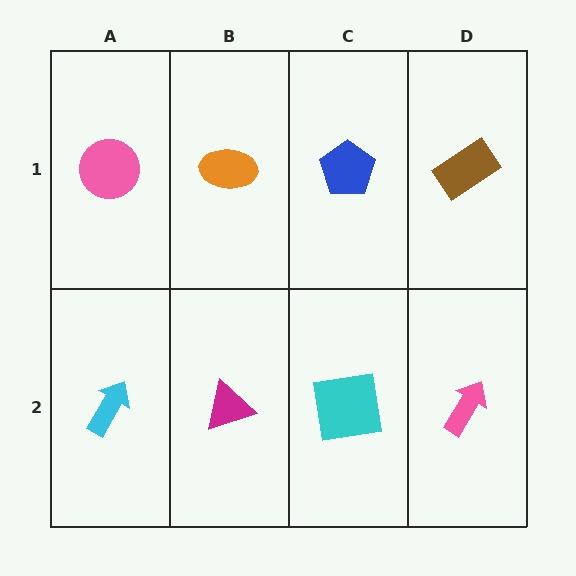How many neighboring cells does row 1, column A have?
2.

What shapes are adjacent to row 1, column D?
A pink arrow (row 2, column D), a blue pentagon (row 1, column C).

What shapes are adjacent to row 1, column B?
A magenta triangle (row 2, column B), a pink circle (row 1, column A), a blue pentagon (row 1, column C).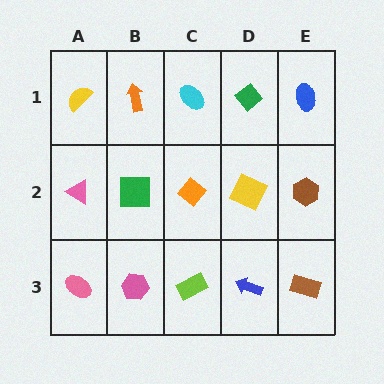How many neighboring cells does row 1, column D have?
3.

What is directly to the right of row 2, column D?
A brown hexagon.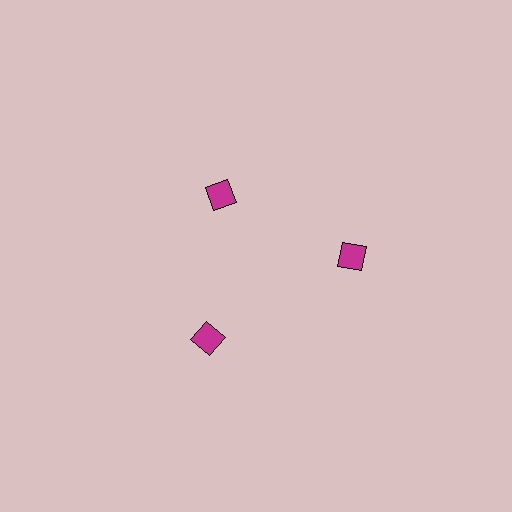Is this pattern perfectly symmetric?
No. The 3 magenta squares are arranged in a ring, but one element near the 11 o'clock position is pulled inward toward the center, breaking the 3-fold rotational symmetry.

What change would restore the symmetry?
The symmetry would be restored by moving it outward, back onto the ring so that all 3 squares sit at equal angles and equal distance from the center.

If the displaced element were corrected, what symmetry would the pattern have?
It would have 3-fold rotational symmetry — the pattern would map onto itself every 120 degrees.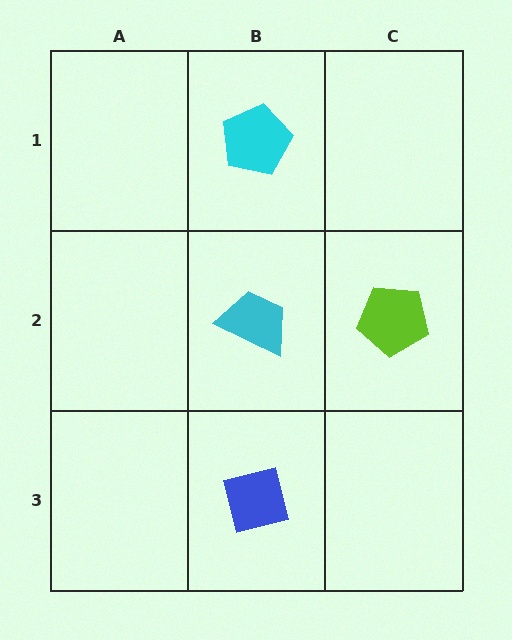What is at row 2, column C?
A lime pentagon.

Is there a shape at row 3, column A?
No, that cell is empty.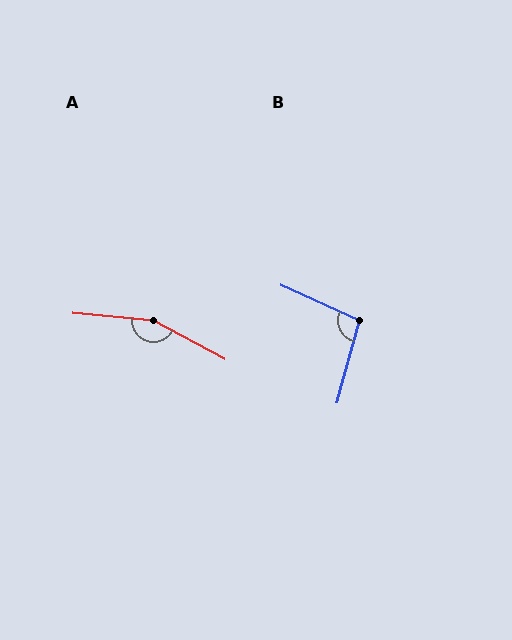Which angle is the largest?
A, at approximately 157 degrees.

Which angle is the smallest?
B, at approximately 99 degrees.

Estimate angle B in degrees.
Approximately 99 degrees.